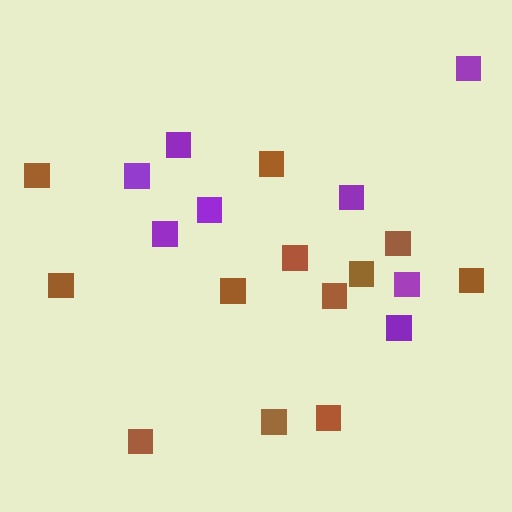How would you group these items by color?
There are 2 groups: one group of purple squares (8) and one group of brown squares (12).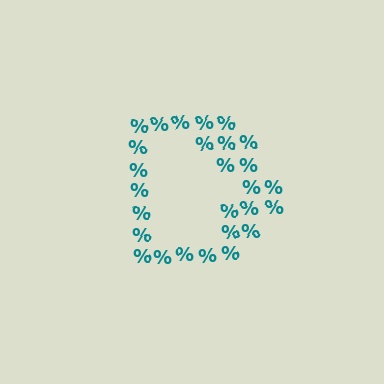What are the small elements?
The small elements are percent signs.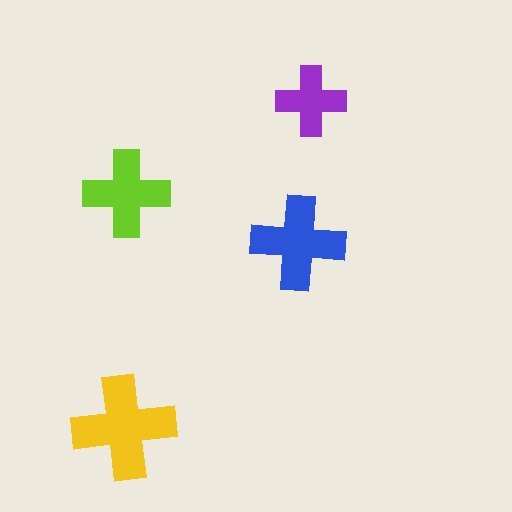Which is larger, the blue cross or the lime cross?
The blue one.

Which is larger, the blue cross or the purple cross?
The blue one.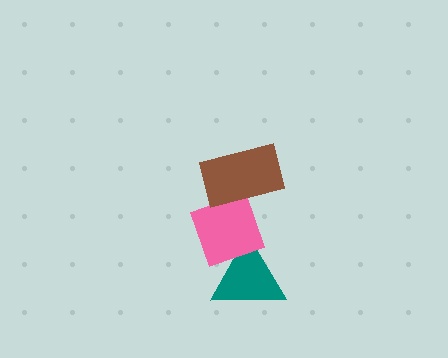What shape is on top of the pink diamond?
The brown rectangle is on top of the pink diamond.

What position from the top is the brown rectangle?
The brown rectangle is 1st from the top.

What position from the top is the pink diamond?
The pink diamond is 2nd from the top.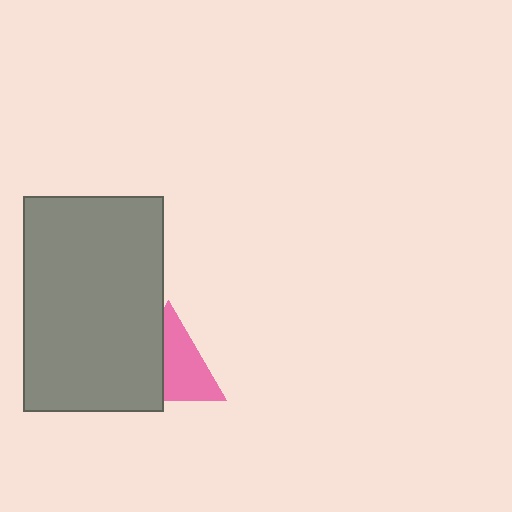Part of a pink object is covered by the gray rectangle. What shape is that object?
It is a triangle.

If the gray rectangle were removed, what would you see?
You would see the complete pink triangle.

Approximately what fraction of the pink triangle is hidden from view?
Roughly 41% of the pink triangle is hidden behind the gray rectangle.